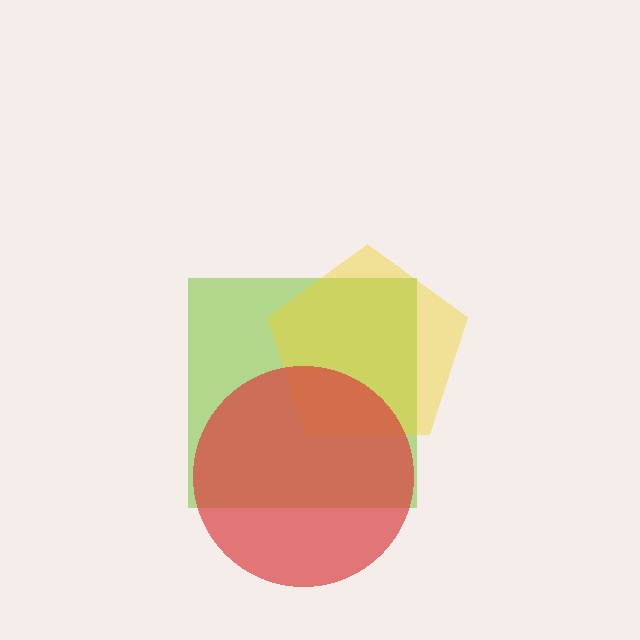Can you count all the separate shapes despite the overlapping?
Yes, there are 3 separate shapes.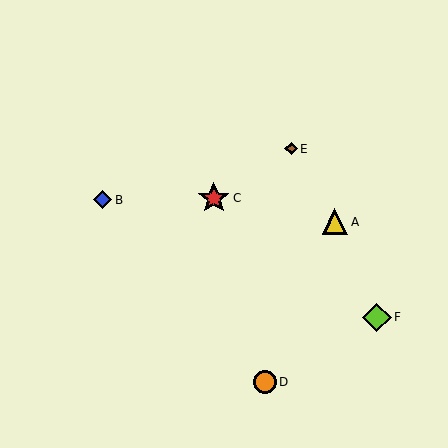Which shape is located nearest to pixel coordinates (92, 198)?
The blue diamond (labeled B) at (103, 200) is nearest to that location.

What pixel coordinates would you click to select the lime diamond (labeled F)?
Click at (377, 317) to select the lime diamond F.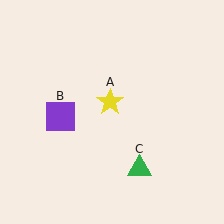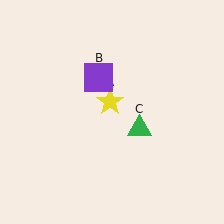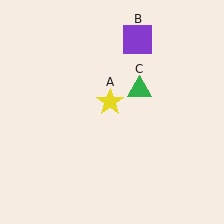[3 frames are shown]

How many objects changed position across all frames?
2 objects changed position: purple square (object B), green triangle (object C).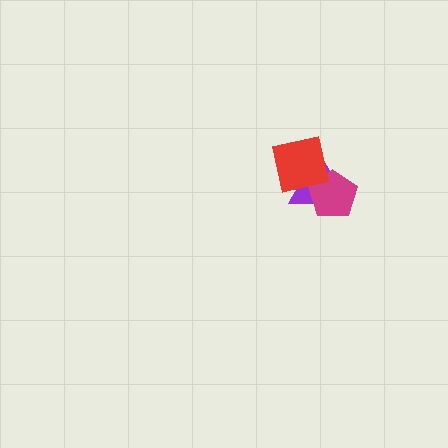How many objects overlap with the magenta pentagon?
2 objects overlap with the magenta pentagon.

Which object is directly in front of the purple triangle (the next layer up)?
The magenta pentagon is directly in front of the purple triangle.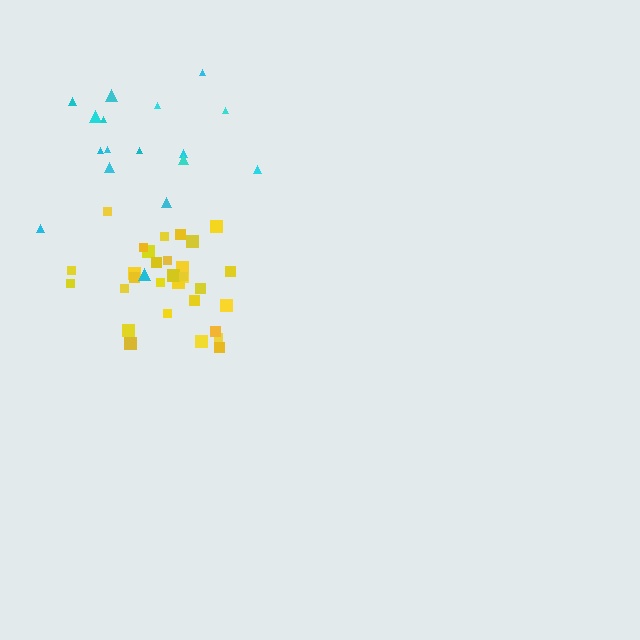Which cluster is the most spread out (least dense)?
Cyan.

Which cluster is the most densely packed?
Yellow.